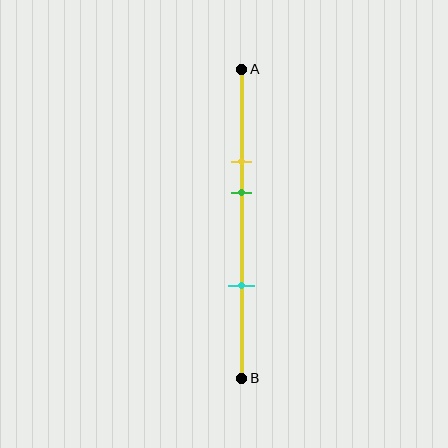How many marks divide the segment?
There are 3 marks dividing the segment.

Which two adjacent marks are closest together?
The yellow and green marks are the closest adjacent pair.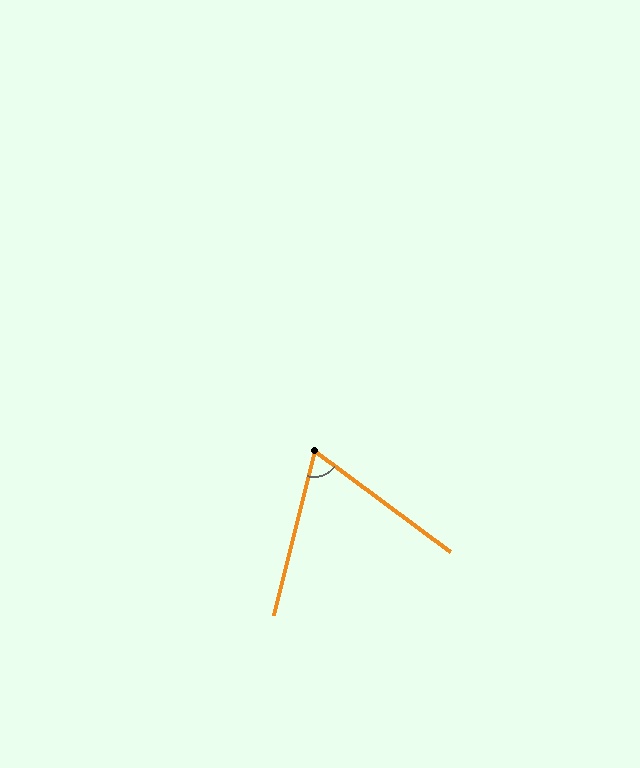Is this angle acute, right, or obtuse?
It is acute.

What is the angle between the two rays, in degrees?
Approximately 68 degrees.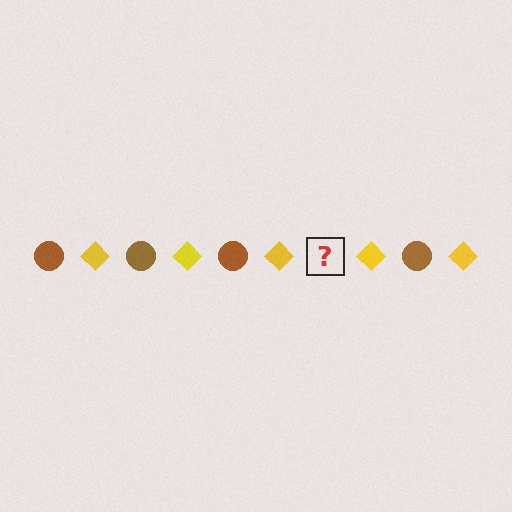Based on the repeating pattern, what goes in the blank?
The blank should be a brown circle.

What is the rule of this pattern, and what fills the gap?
The rule is that the pattern alternates between brown circle and yellow diamond. The gap should be filled with a brown circle.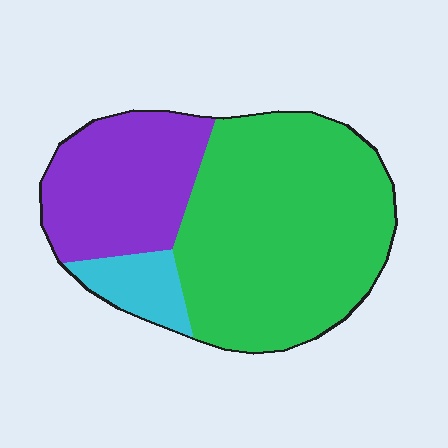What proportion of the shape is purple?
Purple covers around 30% of the shape.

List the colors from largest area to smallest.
From largest to smallest: green, purple, cyan.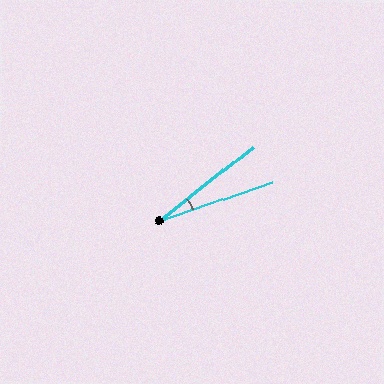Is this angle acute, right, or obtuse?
It is acute.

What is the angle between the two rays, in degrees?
Approximately 19 degrees.